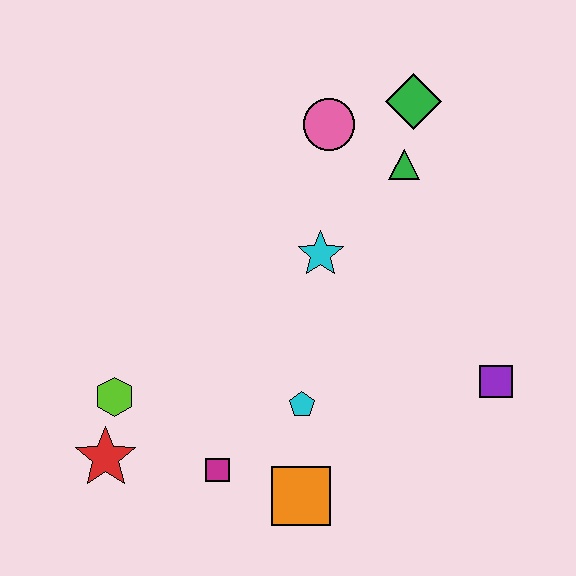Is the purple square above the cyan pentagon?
Yes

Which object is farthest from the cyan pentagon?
The green diamond is farthest from the cyan pentagon.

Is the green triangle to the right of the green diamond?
No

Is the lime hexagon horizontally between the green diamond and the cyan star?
No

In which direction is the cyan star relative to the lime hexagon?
The cyan star is to the right of the lime hexagon.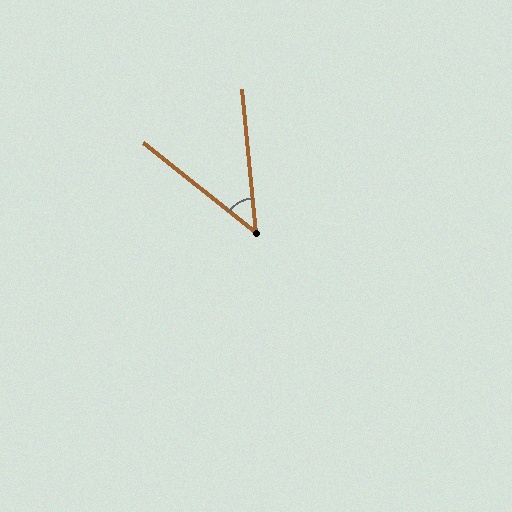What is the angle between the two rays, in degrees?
Approximately 46 degrees.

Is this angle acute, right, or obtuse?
It is acute.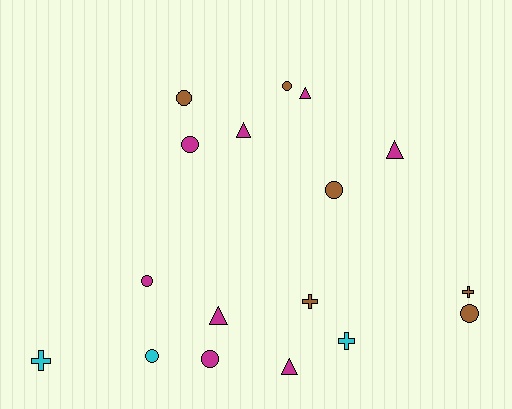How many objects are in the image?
There are 17 objects.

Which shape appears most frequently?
Circle, with 8 objects.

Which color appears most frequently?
Magenta, with 8 objects.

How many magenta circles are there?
There are 3 magenta circles.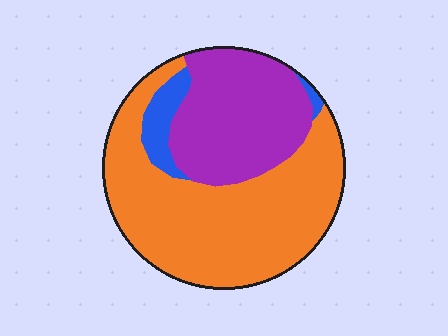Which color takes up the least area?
Blue, at roughly 5%.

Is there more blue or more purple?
Purple.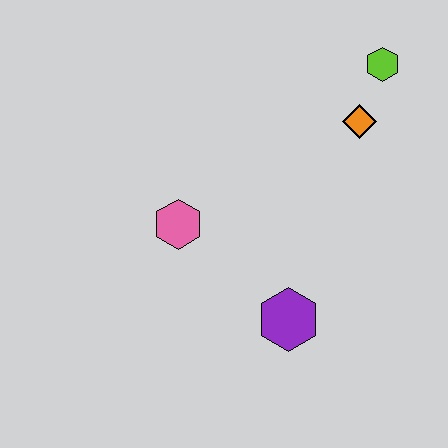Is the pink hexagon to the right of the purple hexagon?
No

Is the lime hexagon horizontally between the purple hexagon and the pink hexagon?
No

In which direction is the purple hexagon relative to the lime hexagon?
The purple hexagon is below the lime hexagon.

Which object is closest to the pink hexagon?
The purple hexagon is closest to the pink hexagon.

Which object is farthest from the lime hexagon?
The purple hexagon is farthest from the lime hexagon.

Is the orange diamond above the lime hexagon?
No